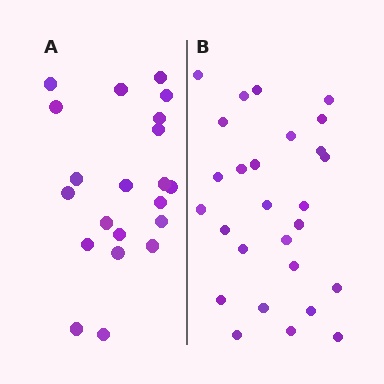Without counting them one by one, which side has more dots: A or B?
Region B (the right region) has more dots.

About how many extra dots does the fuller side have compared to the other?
Region B has about 6 more dots than region A.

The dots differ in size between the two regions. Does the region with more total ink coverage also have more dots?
No. Region A has more total ink coverage because its dots are larger, but region B actually contains more individual dots. Total area can be misleading — the number of items is what matters here.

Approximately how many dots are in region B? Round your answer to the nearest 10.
About 30 dots. (The exact count is 27, which rounds to 30.)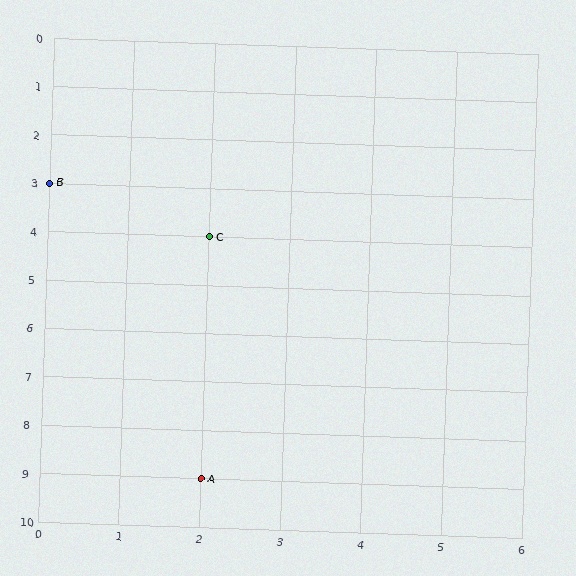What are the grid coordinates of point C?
Point C is at grid coordinates (2, 4).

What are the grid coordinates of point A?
Point A is at grid coordinates (2, 9).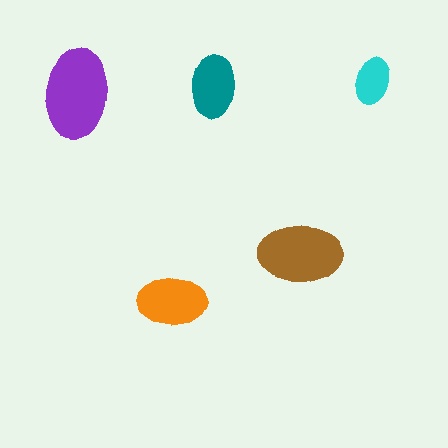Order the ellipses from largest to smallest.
the purple one, the brown one, the orange one, the teal one, the cyan one.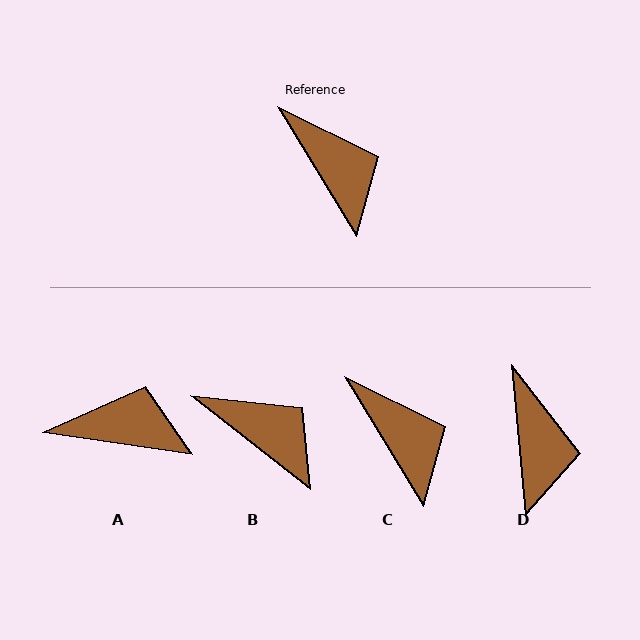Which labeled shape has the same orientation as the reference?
C.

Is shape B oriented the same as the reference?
No, it is off by about 21 degrees.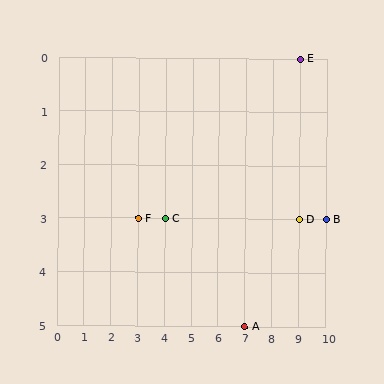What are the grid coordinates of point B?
Point B is at grid coordinates (10, 3).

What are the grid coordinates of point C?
Point C is at grid coordinates (4, 3).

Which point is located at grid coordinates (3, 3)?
Point F is at (3, 3).